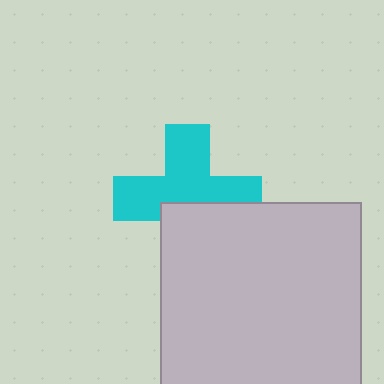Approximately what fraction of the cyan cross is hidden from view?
Roughly 38% of the cyan cross is hidden behind the light gray square.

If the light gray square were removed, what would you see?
You would see the complete cyan cross.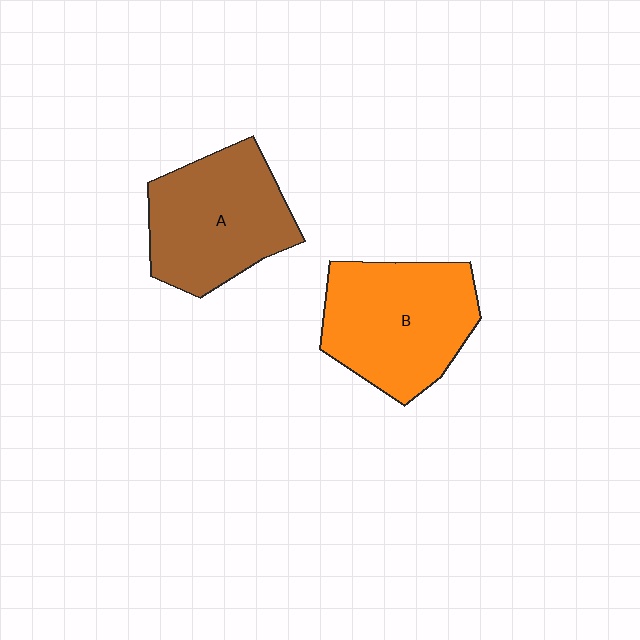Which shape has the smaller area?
Shape A (brown).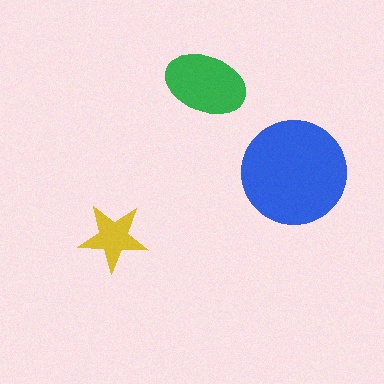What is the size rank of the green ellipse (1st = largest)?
2nd.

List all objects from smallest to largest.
The yellow star, the green ellipse, the blue circle.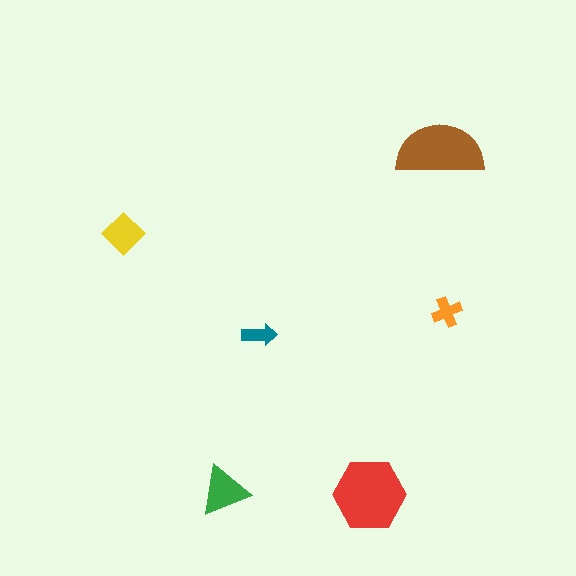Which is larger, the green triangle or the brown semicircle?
The brown semicircle.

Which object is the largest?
The red hexagon.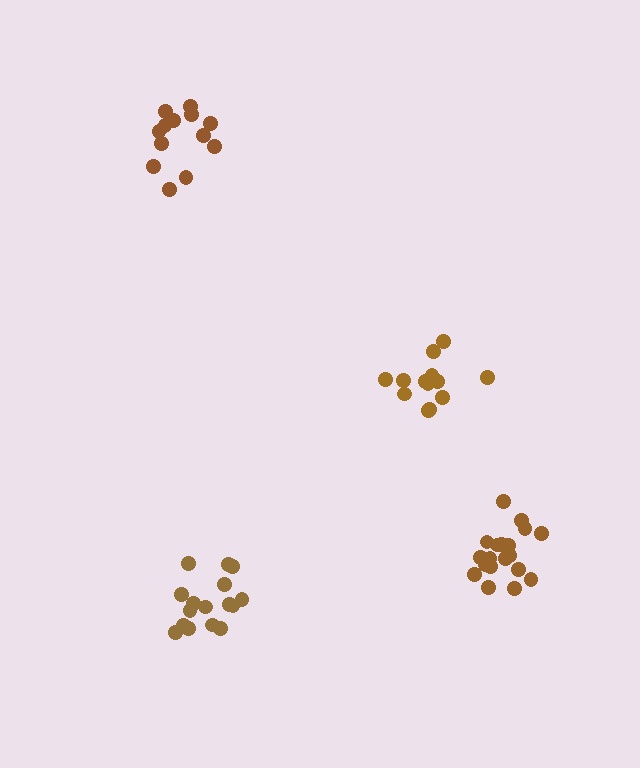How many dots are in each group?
Group 1: 13 dots, Group 2: 16 dots, Group 3: 19 dots, Group 4: 13 dots (61 total).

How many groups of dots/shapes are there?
There are 4 groups.